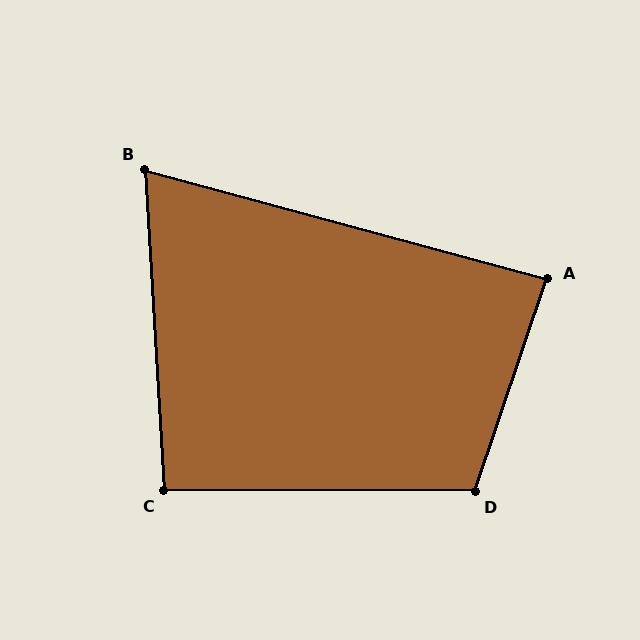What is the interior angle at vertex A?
Approximately 86 degrees (approximately right).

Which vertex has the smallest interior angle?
B, at approximately 71 degrees.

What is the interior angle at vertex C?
Approximately 94 degrees (approximately right).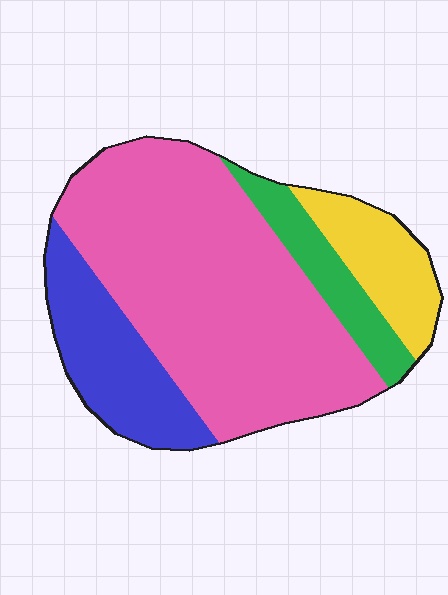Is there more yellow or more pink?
Pink.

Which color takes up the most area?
Pink, at roughly 60%.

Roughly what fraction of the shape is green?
Green takes up about one tenth (1/10) of the shape.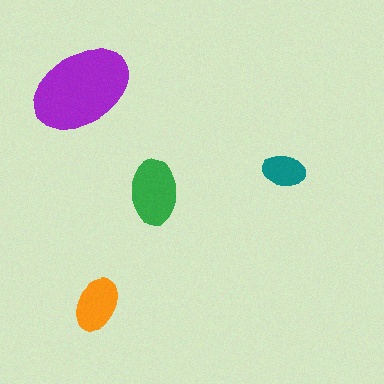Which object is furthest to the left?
The purple ellipse is leftmost.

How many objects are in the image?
There are 4 objects in the image.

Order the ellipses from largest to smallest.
the purple one, the green one, the orange one, the teal one.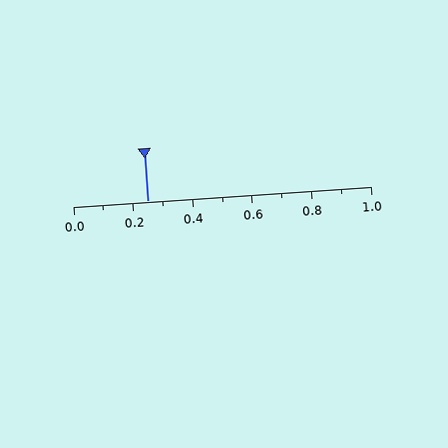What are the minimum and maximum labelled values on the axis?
The axis runs from 0.0 to 1.0.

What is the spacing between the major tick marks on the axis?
The major ticks are spaced 0.2 apart.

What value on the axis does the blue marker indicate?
The marker indicates approximately 0.25.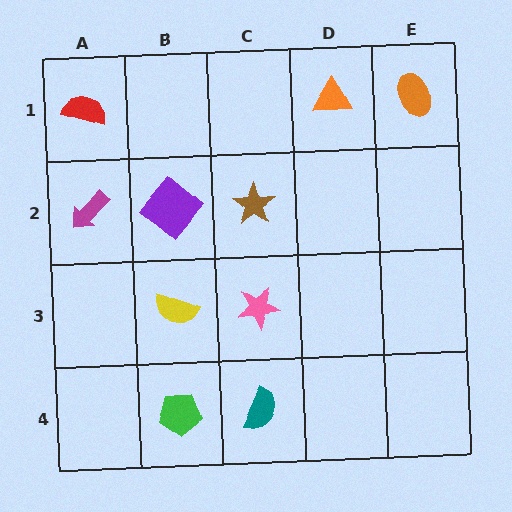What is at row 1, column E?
An orange ellipse.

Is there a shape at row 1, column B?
No, that cell is empty.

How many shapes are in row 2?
3 shapes.